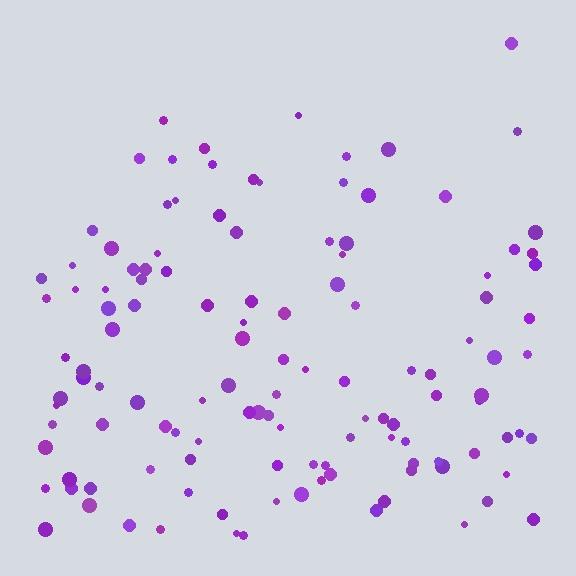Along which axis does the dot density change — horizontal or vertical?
Vertical.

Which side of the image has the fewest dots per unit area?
The top.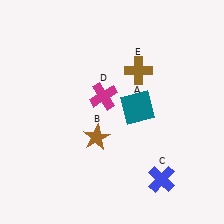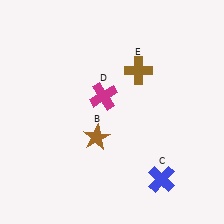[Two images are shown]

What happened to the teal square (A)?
The teal square (A) was removed in Image 2. It was in the top-right area of Image 1.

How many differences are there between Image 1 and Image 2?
There is 1 difference between the two images.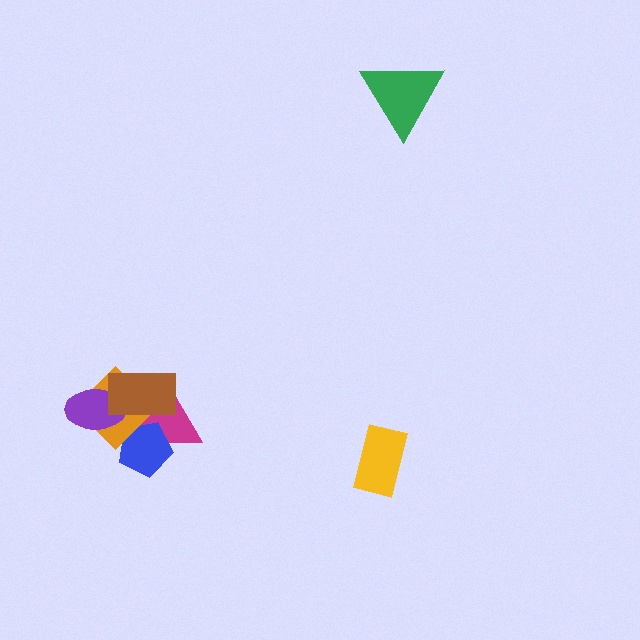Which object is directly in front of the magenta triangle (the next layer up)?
The blue pentagon is directly in front of the magenta triangle.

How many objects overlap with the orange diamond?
4 objects overlap with the orange diamond.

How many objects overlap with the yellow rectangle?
0 objects overlap with the yellow rectangle.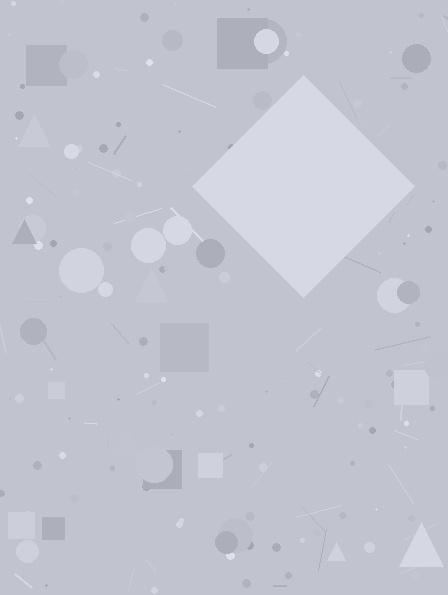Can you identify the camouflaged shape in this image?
The camouflaged shape is a diamond.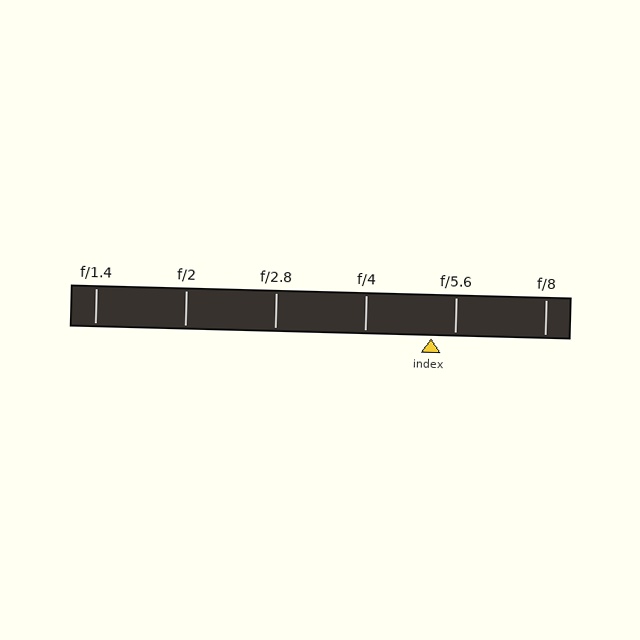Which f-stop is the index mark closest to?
The index mark is closest to f/5.6.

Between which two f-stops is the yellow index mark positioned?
The index mark is between f/4 and f/5.6.